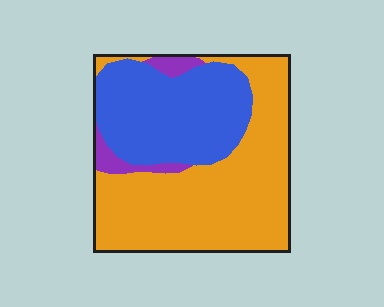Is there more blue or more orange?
Orange.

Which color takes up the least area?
Purple, at roughly 5%.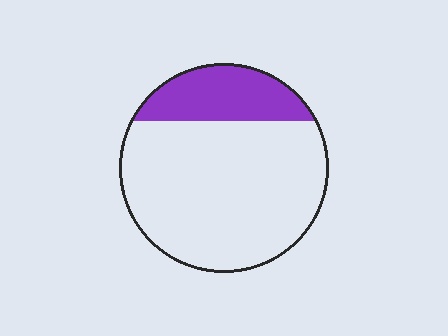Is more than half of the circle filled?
No.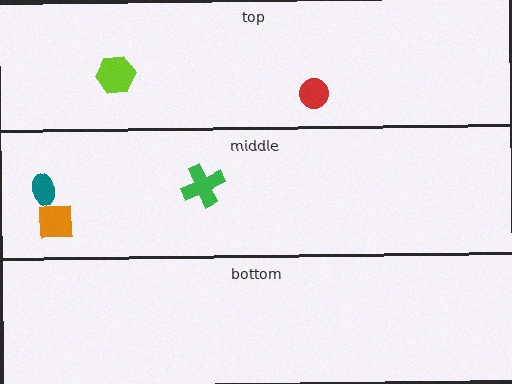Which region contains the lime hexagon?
The top region.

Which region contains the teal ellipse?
The middle region.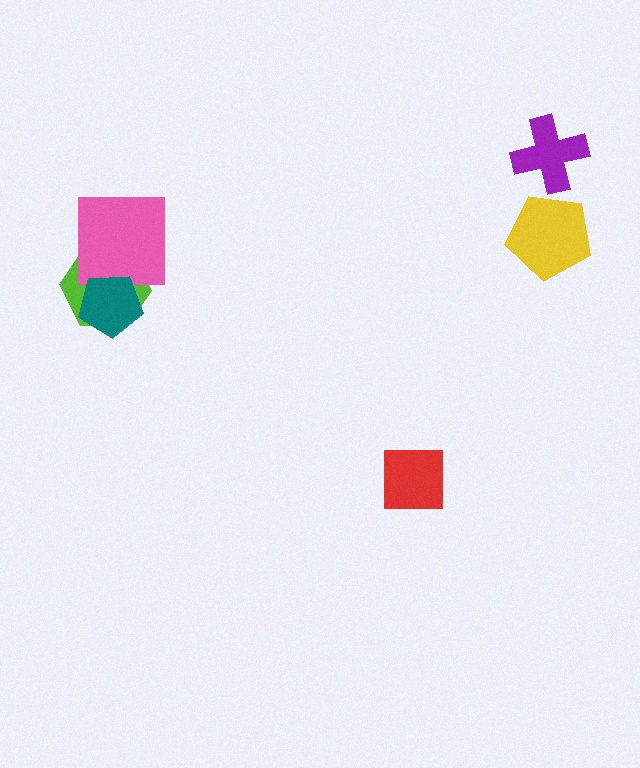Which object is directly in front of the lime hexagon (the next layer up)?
The pink square is directly in front of the lime hexagon.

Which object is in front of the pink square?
The teal pentagon is in front of the pink square.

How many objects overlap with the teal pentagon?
2 objects overlap with the teal pentagon.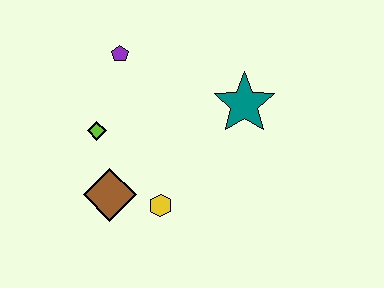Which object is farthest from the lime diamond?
The teal star is farthest from the lime diamond.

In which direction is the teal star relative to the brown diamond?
The teal star is to the right of the brown diamond.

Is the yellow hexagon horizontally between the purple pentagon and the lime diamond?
No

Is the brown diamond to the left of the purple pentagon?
Yes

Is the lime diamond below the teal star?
Yes